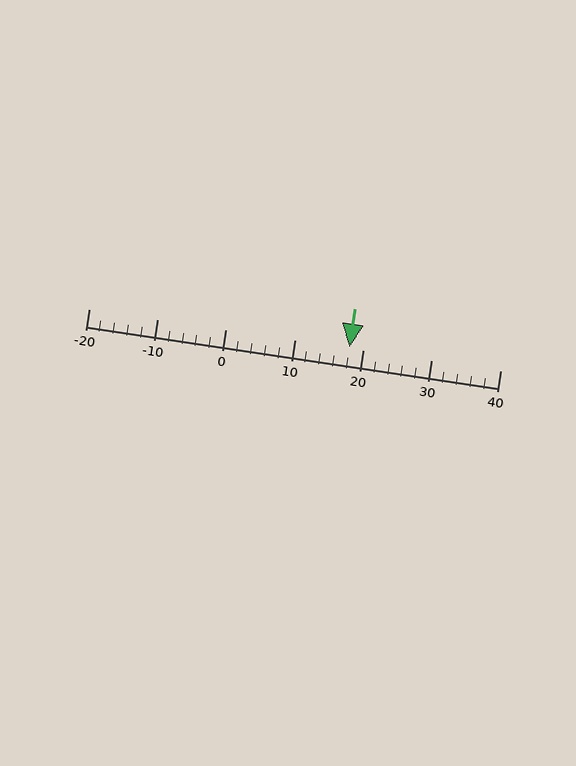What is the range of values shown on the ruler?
The ruler shows values from -20 to 40.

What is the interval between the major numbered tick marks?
The major tick marks are spaced 10 units apart.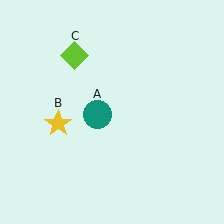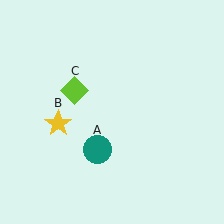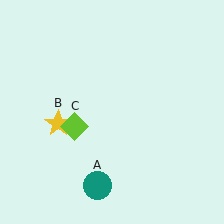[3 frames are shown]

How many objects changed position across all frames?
2 objects changed position: teal circle (object A), lime diamond (object C).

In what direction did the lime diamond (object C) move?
The lime diamond (object C) moved down.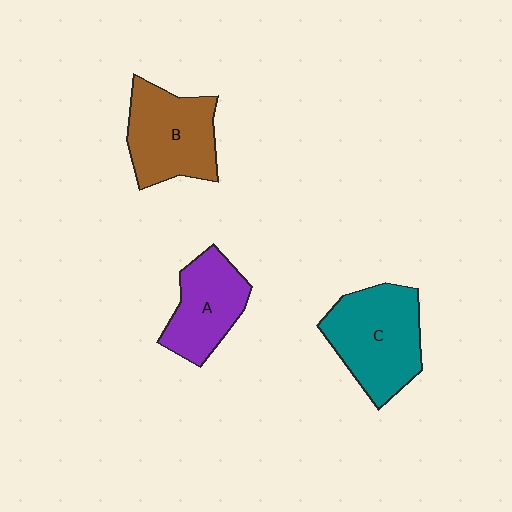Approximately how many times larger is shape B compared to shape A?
Approximately 1.2 times.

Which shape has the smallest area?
Shape A (purple).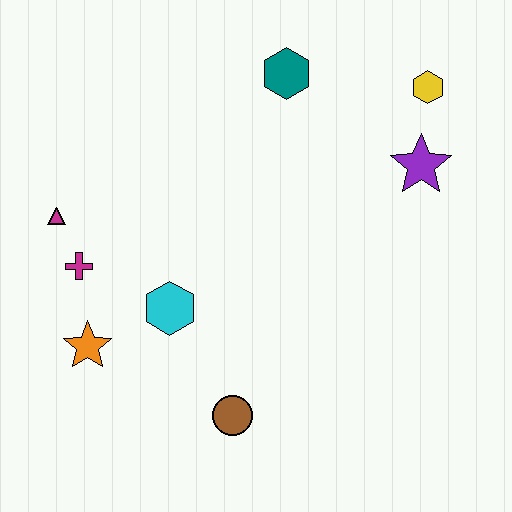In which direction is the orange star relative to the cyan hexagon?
The orange star is to the left of the cyan hexagon.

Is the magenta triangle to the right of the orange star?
No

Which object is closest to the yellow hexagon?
The purple star is closest to the yellow hexagon.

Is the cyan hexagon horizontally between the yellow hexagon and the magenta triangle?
Yes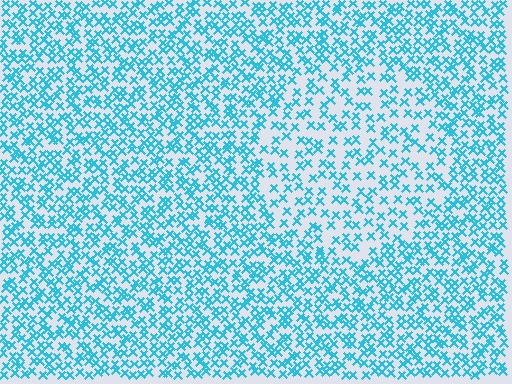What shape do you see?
I see a circle.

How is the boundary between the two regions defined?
The boundary is defined by a change in element density (approximately 1.7x ratio). All elements are the same color, size, and shape.